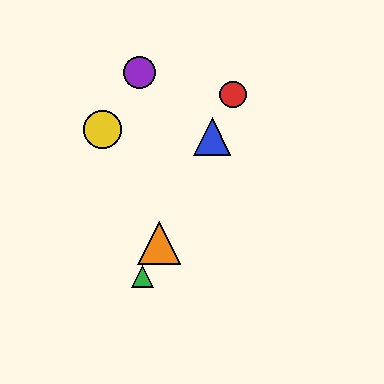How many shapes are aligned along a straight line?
4 shapes (the red circle, the blue triangle, the green triangle, the orange triangle) are aligned along a straight line.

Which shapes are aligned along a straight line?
The red circle, the blue triangle, the green triangle, the orange triangle are aligned along a straight line.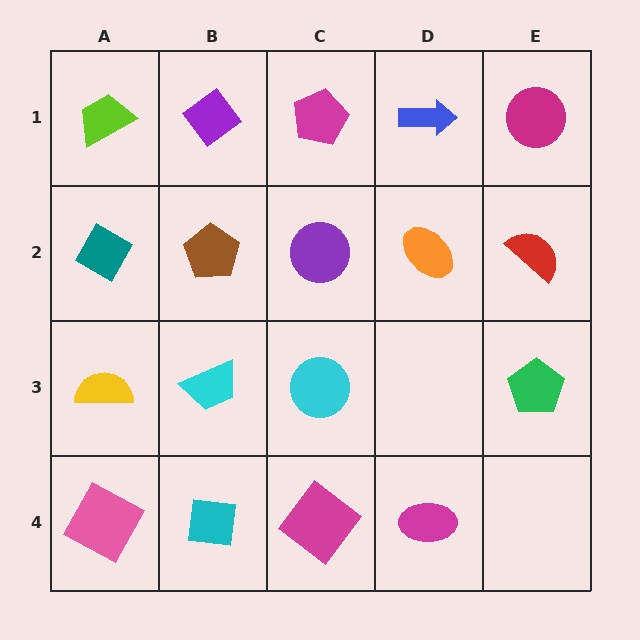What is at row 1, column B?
A purple diamond.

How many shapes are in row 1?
5 shapes.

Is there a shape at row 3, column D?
No, that cell is empty.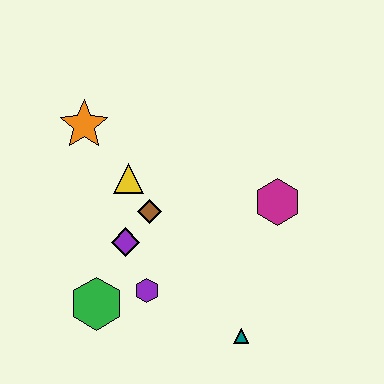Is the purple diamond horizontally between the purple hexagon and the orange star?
Yes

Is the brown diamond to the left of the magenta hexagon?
Yes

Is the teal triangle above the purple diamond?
No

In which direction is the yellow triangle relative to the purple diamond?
The yellow triangle is above the purple diamond.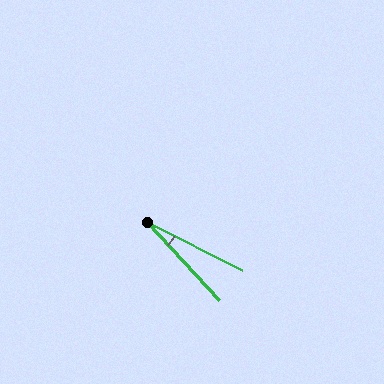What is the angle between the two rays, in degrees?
Approximately 20 degrees.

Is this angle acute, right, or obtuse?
It is acute.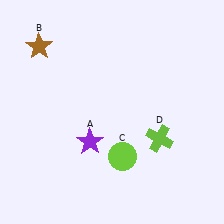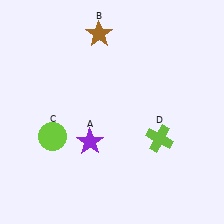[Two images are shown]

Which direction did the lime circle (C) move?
The lime circle (C) moved left.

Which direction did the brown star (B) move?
The brown star (B) moved right.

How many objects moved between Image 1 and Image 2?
2 objects moved between the two images.